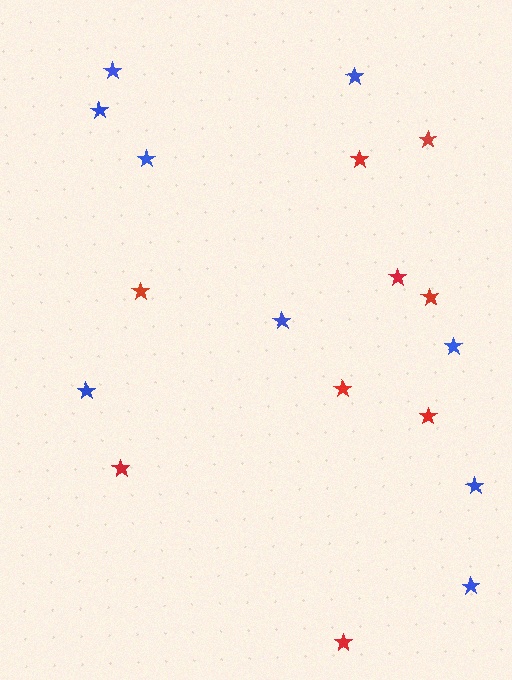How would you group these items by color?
There are 2 groups: one group of blue stars (9) and one group of red stars (9).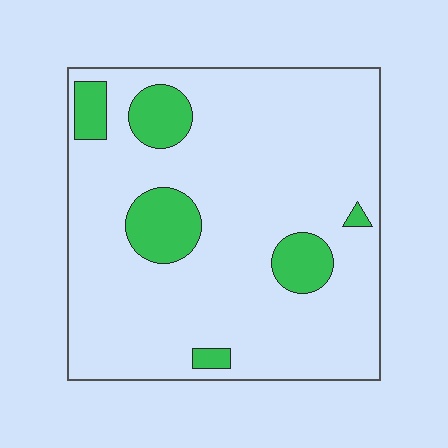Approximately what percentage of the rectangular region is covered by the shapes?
Approximately 15%.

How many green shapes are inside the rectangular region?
6.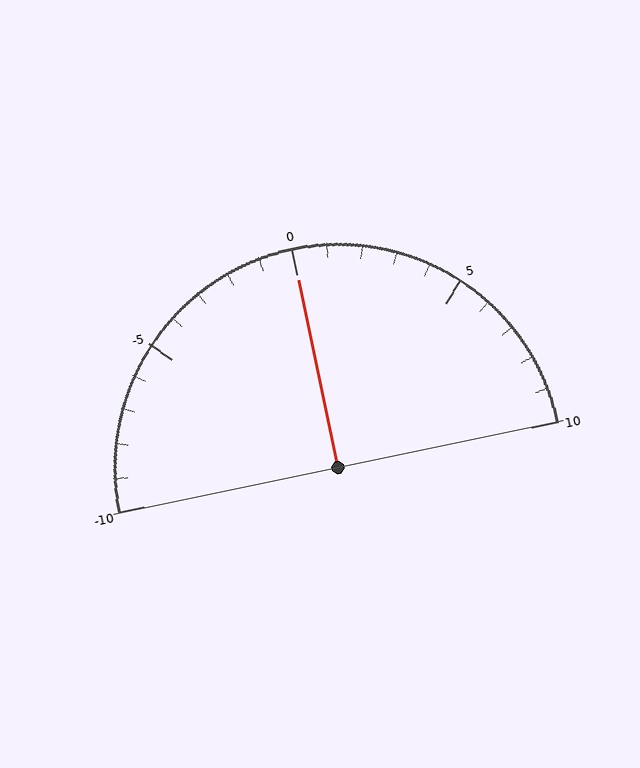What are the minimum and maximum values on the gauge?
The gauge ranges from -10 to 10.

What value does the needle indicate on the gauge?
The needle indicates approximately 0.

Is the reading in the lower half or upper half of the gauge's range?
The reading is in the upper half of the range (-10 to 10).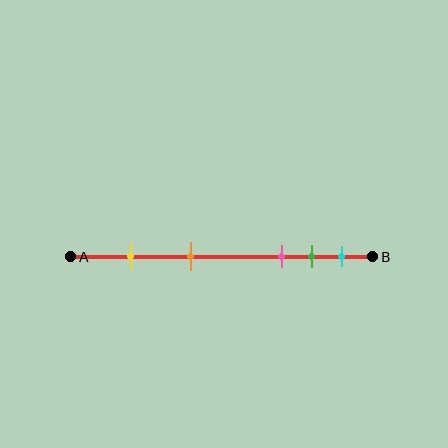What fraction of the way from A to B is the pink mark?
The pink mark is approximately 70% (0.7) of the way from A to B.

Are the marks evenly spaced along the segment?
No, the marks are not evenly spaced.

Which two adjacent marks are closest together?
The green and cyan marks are the closest adjacent pair.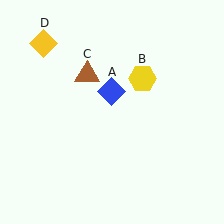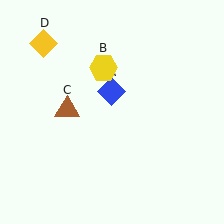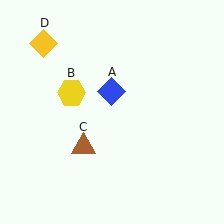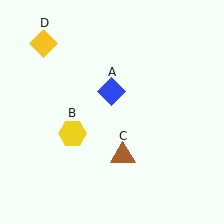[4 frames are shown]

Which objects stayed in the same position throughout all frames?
Blue diamond (object A) and yellow diamond (object D) remained stationary.